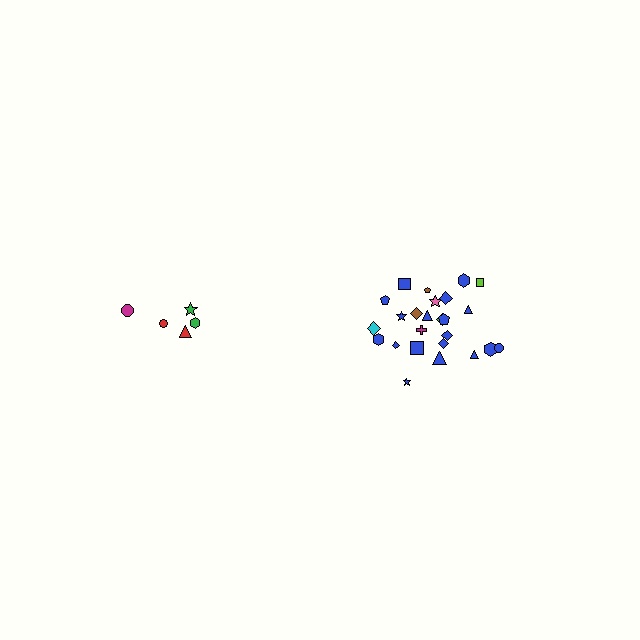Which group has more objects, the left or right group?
The right group.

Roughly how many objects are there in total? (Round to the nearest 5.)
Roughly 30 objects in total.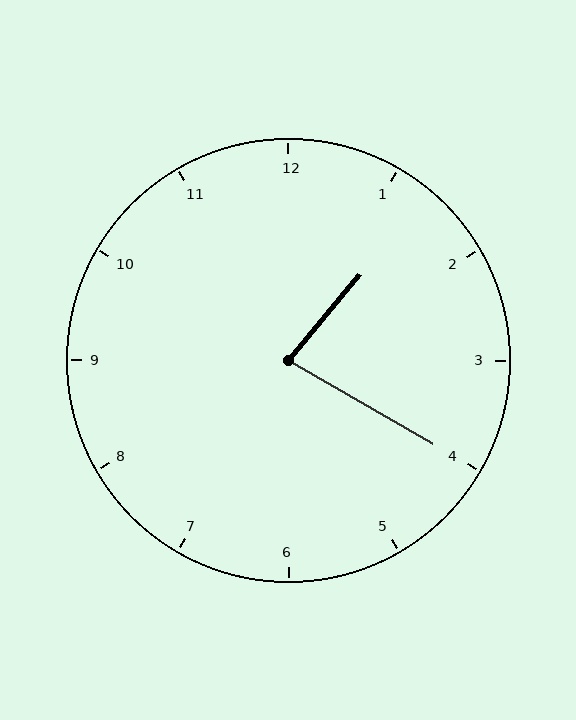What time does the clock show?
1:20.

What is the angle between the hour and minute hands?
Approximately 80 degrees.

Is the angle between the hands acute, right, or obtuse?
It is acute.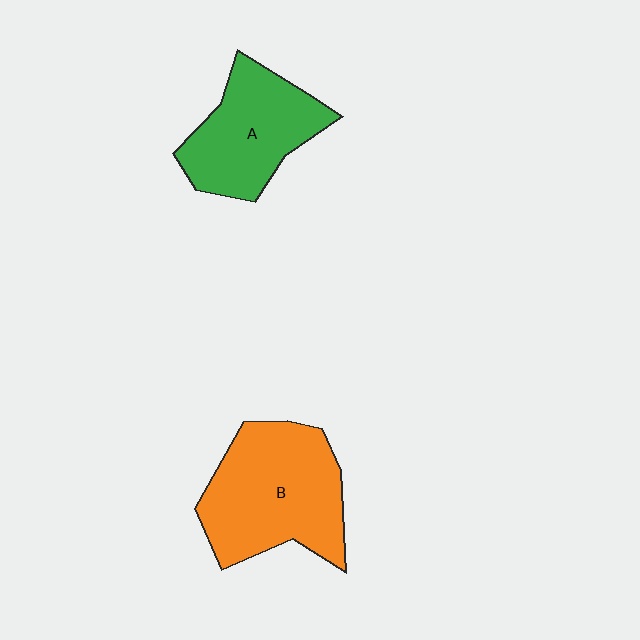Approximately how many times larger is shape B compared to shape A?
Approximately 1.3 times.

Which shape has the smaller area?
Shape A (green).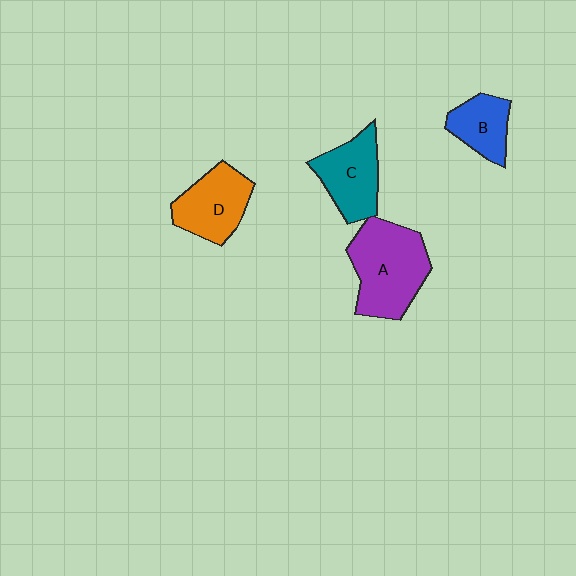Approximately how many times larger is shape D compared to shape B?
Approximately 1.4 times.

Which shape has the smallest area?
Shape B (blue).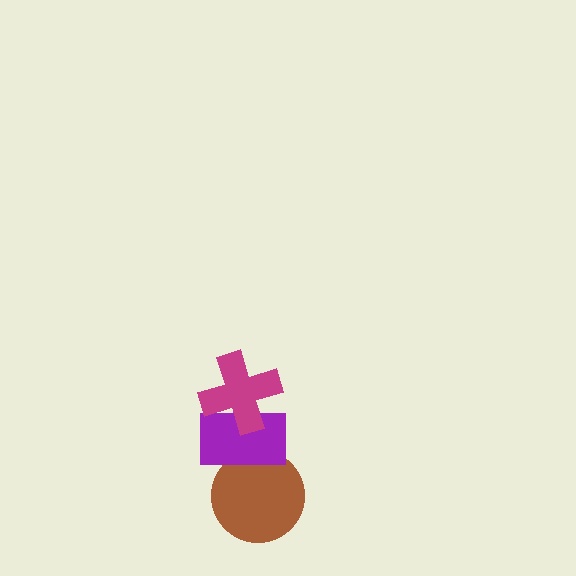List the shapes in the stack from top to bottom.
From top to bottom: the magenta cross, the purple rectangle, the brown circle.